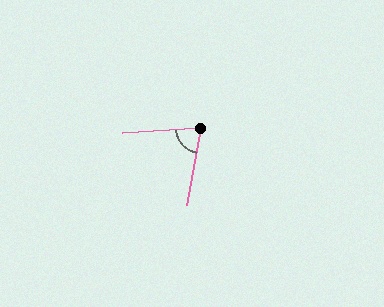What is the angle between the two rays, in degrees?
Approximately 76 degrees.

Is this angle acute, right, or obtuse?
It is acute.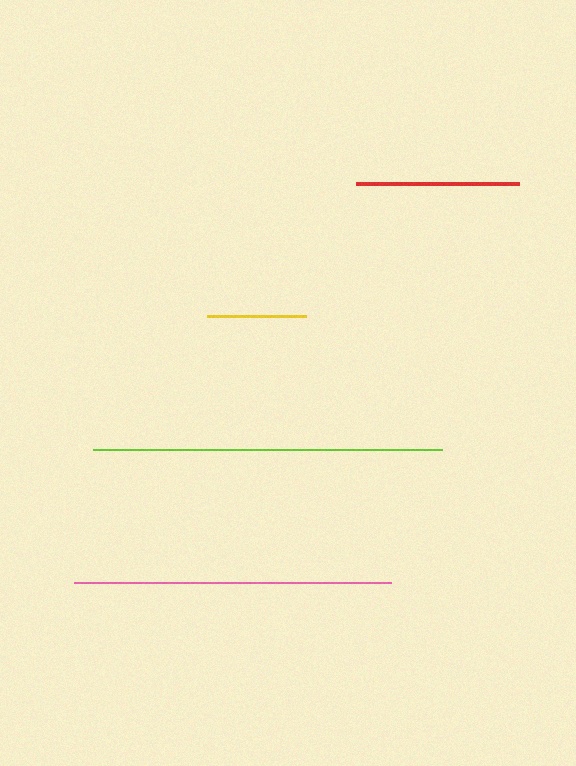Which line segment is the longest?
The lime line is the longest at approximately 348 pixels.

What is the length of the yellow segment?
The yellow segment is approximately 100 pixels long.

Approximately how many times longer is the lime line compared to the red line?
The lime line is approximately 2.1 times the length of the red line.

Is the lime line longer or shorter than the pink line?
The lime line is longer than the pink line.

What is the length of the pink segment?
The pink segment is approximately 318 pixels long.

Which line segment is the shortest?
The yellow line is the shortest at approximately 100 pixels.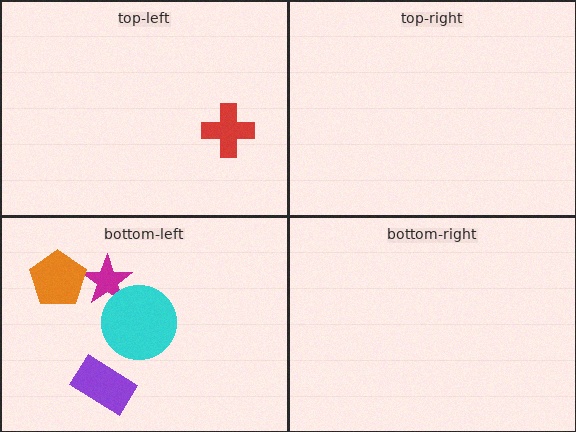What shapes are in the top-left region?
The red cross.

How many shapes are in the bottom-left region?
4.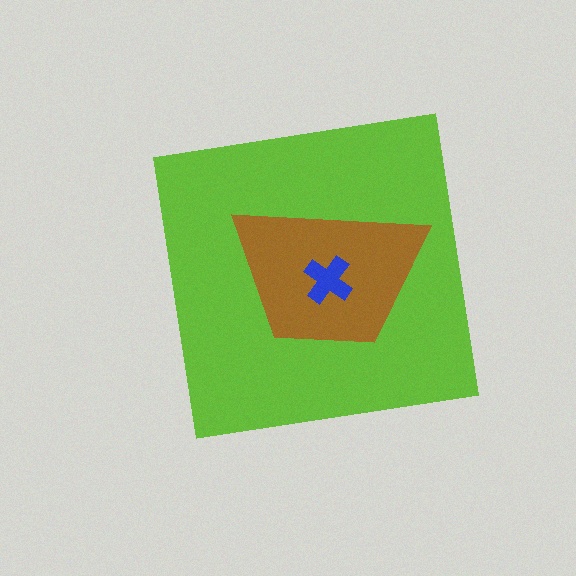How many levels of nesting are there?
3.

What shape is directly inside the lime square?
The brown trapezoid.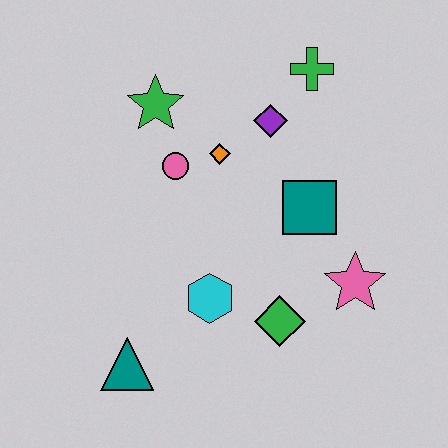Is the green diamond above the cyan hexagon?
No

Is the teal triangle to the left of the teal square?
Yes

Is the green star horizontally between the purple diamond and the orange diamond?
No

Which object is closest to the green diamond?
The cyan hexagon is closest to the green diamond.